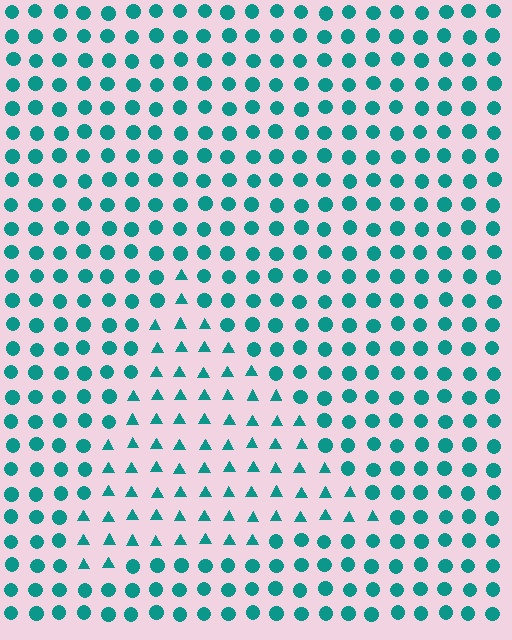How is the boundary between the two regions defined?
The boundary is defined by a change in element shape: triangles inside vs. circles outside. All elements share the same color and spacing.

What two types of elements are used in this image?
The image uses triangles inside the triangle region and circles outside it.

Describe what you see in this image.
The image is filled with small teal elements arranged in a uniform grid. A triangle-shaped region contains triangles, while the surrounding area contains circles. The boundary is defined purely by the change in element shape.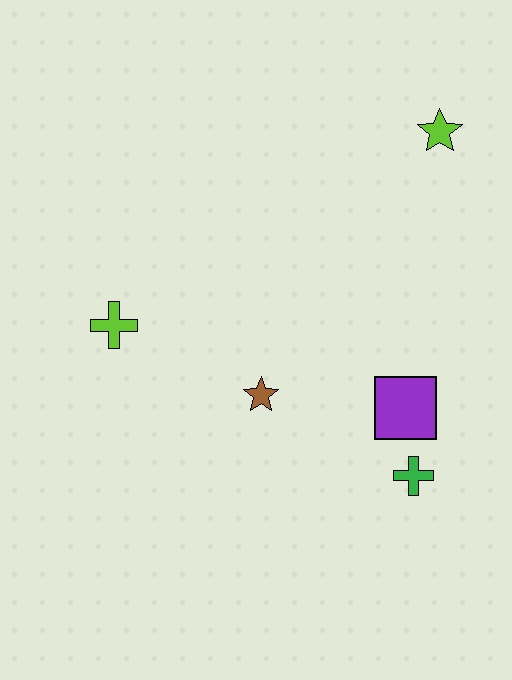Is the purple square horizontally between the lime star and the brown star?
Yes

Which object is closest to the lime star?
The purple square is closest to the lime star.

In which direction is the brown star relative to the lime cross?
The brown star is to the right of the lime cross.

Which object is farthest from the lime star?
The lime cross is farthest from the lime star.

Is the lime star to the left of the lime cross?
No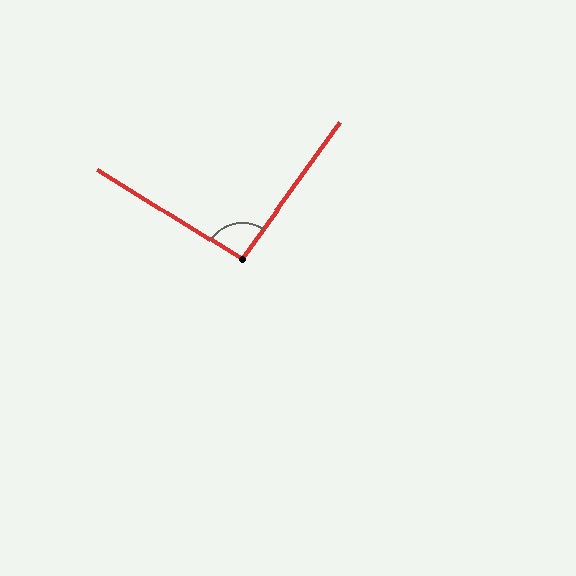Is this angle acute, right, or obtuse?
It is approximately a right angle.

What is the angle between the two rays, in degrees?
Approximately 94 degrees.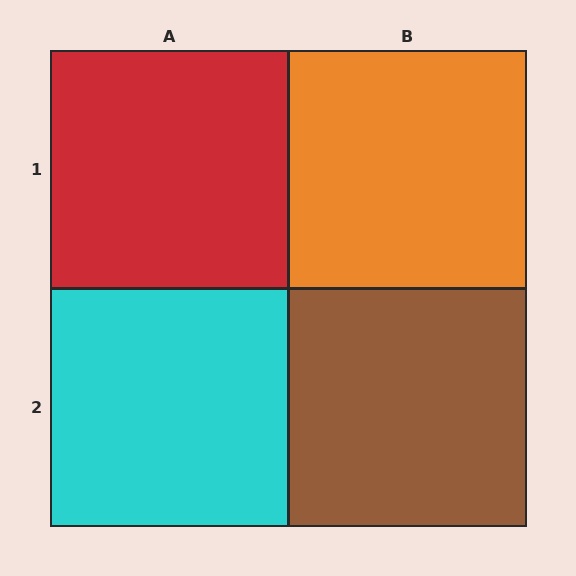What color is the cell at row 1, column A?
Red.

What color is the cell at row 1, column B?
Orange.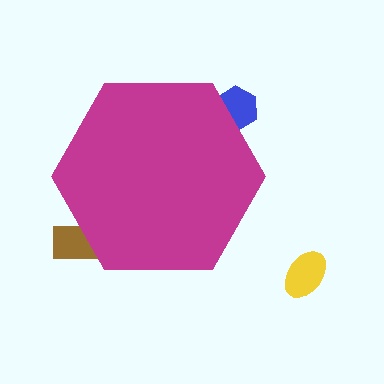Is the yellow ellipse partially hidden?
No, the yellow ellipse is fully visible.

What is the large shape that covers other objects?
A magenta hexagon.